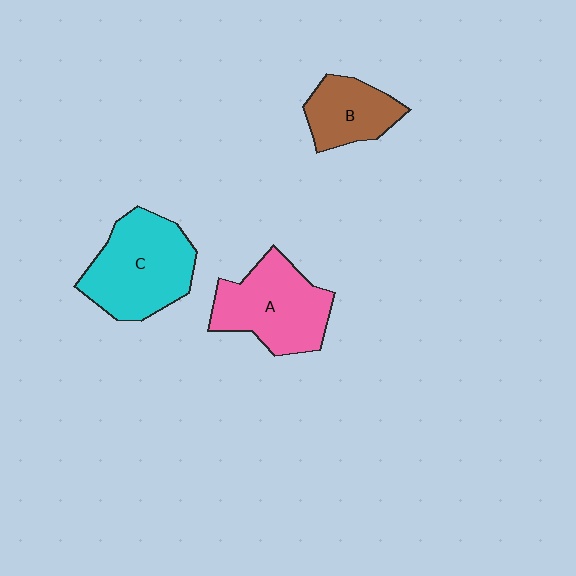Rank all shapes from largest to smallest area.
From largest to smallest: C (cyan), A (pink), B (brown).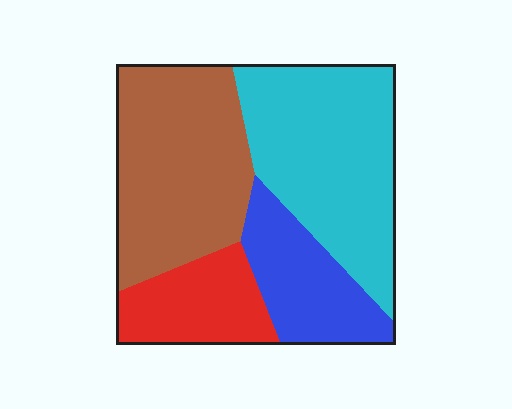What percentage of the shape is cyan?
Cyan covers 35% of the shape.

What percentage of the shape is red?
Red takes up about one sixth (1/6) of the shape.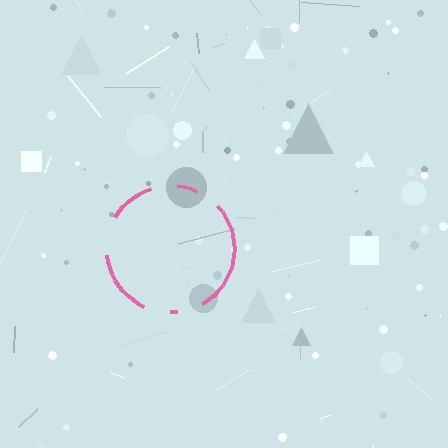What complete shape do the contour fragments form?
The contour fragments form a circle.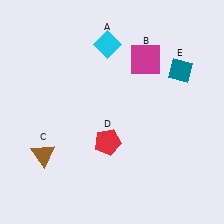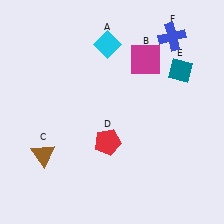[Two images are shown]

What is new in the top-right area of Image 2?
A blue cross (F) was added in the top-right area of Image 2.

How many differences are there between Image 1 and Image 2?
There is 1 difference between the two images.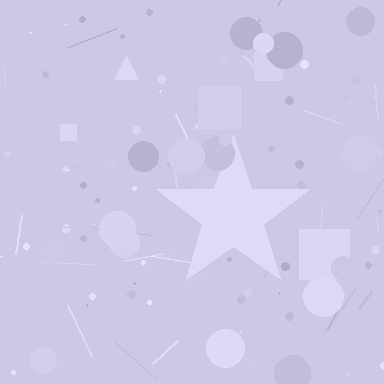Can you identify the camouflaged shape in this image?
The camouflaged shape is a star.